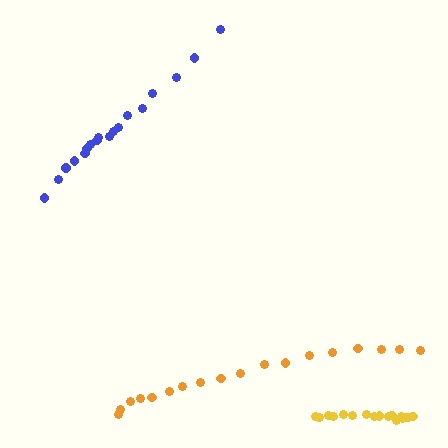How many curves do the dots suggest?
There are 3 distinct paths.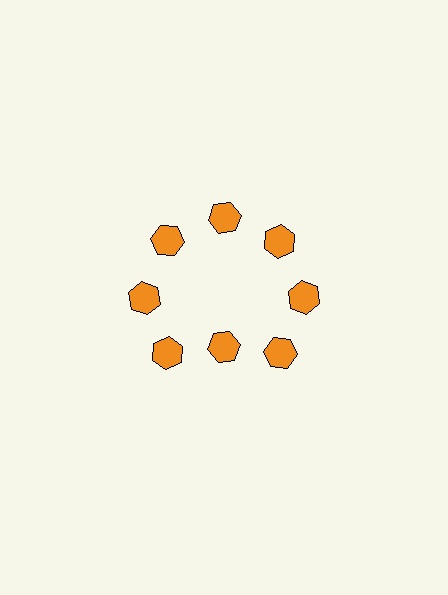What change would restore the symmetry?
The symmetry would be restored by moving it outward, back onto the ring so that all 8 hexagons sit at equal angles and equal distance from the center.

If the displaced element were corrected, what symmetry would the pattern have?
It would have 8-fold rotational symmetry — the pattern would map onto itself every 45 degrees.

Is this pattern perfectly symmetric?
No. The 8 orange hexagons are arranged in a ring, but one element near the 6 o'clock position is pulled inward toward the center, breaking the 8-fold rotational symmetry.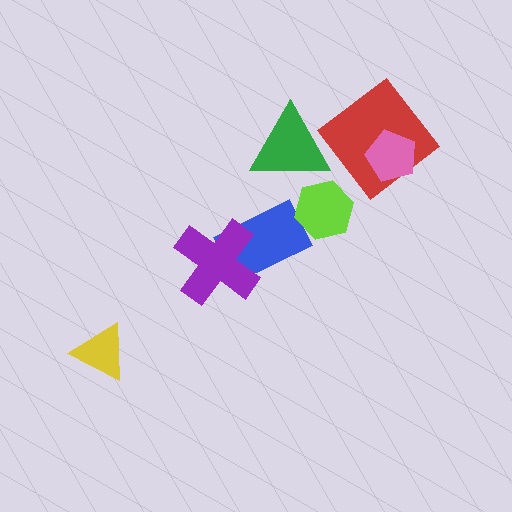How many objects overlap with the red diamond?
1 object overlaps with the red diamond.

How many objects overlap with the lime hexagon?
0 objects overlap with the lime hexagon.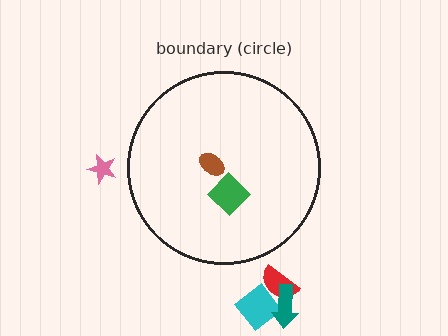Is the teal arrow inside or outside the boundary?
Outside.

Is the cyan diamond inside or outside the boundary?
Outside.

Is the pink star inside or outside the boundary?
Outside.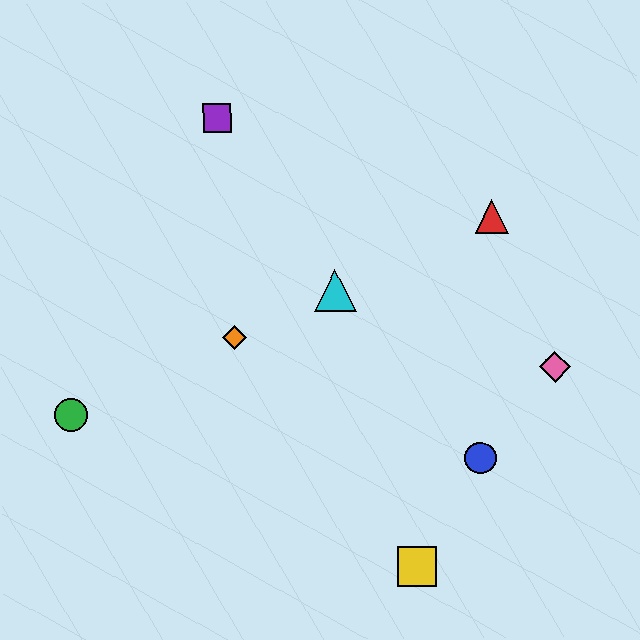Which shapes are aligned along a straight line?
The red triangle, the green circle, the orange diamond, the cyan triangle are aligned along a straight line.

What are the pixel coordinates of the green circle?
The green circle is at (71, 415).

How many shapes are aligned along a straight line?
4 shapes (the red triangle, the green circle, the orange diamond, the cyan triangle) are aligned along a straight line.